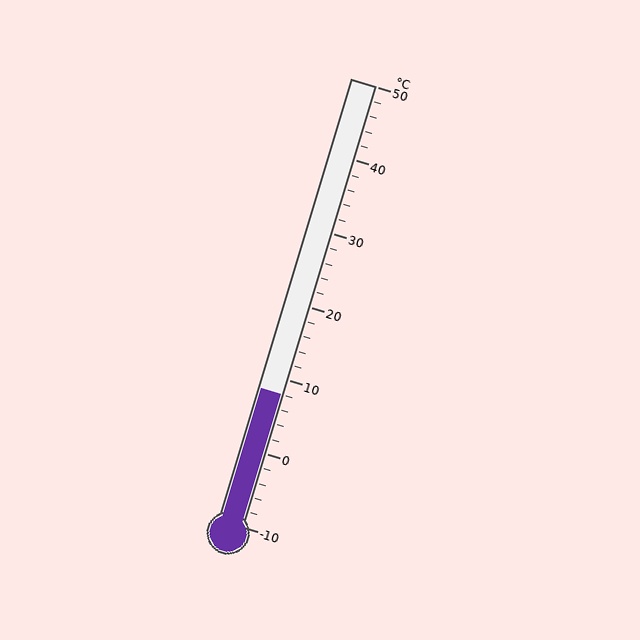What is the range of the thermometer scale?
The thermometer scale ranges from -10°C to 50°C.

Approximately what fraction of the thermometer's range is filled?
The thermometer is filled to approximately 30% of its range.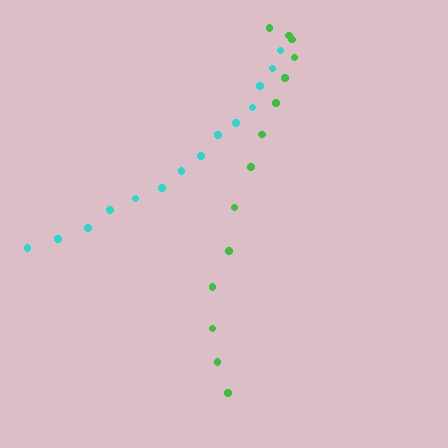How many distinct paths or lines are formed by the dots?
There are 2 distinct paths.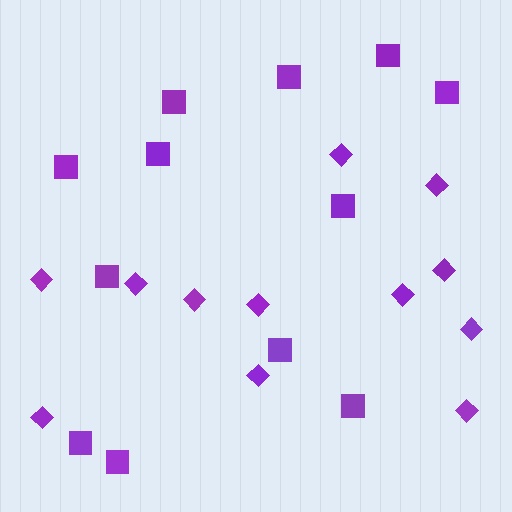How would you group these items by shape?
There are 2 groups: one group of diamonds (12) and one group of squares (12).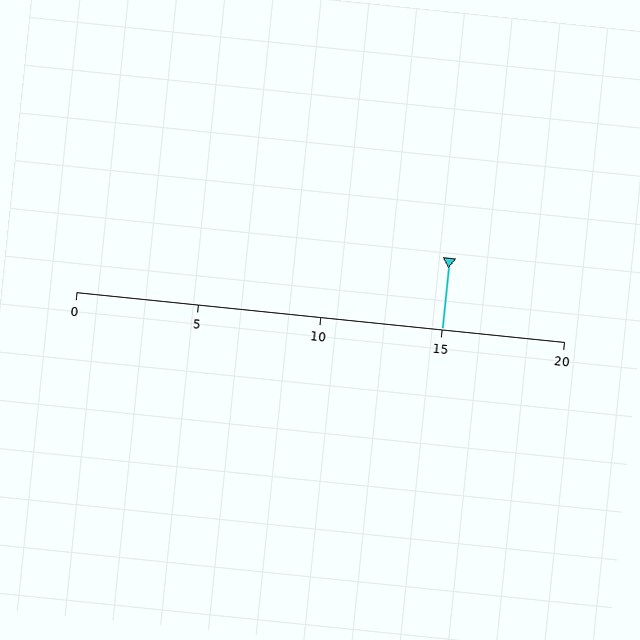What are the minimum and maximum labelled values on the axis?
The axis runs from 0 to 20.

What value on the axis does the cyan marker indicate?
The marker indicates approximately 15.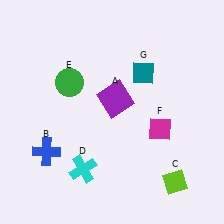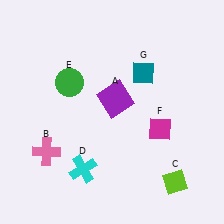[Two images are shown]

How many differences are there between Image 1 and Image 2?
There is 1 difference between the two images.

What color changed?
The cross (B) changed from blue in Image 1 to pink in Image 2.